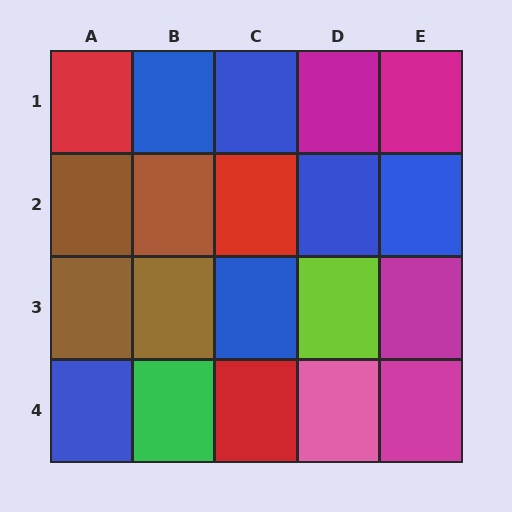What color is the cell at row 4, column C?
Red.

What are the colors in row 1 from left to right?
Red, blue, blue, magenta, magenta.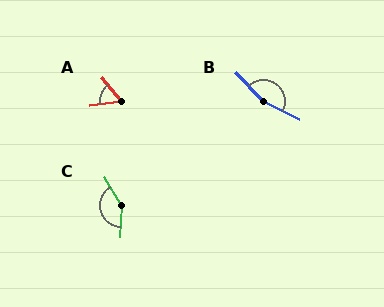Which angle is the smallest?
A, at approximately 57 degrees.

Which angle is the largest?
B, at approximately 160 degrees.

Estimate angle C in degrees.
Approximately 147 degrees.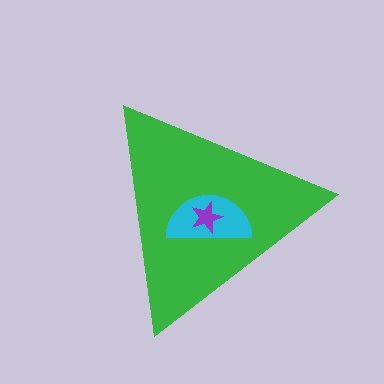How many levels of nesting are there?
3.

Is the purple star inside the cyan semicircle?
Yes.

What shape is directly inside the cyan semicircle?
The purple star.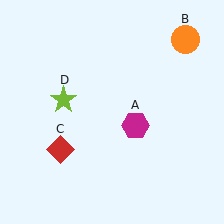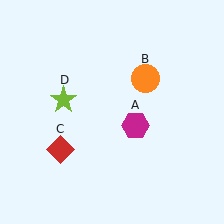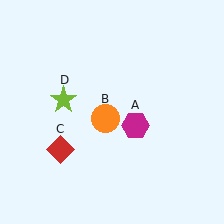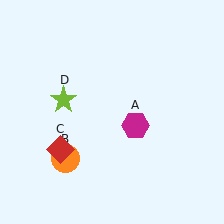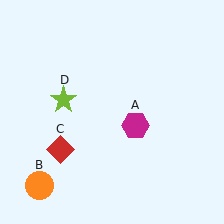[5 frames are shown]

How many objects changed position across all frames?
1 object changed position: orange circle (object B).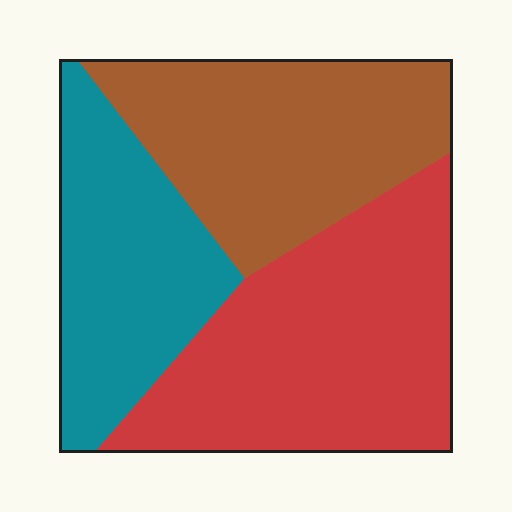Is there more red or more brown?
Red.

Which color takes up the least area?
Teal, at roughly 25%.